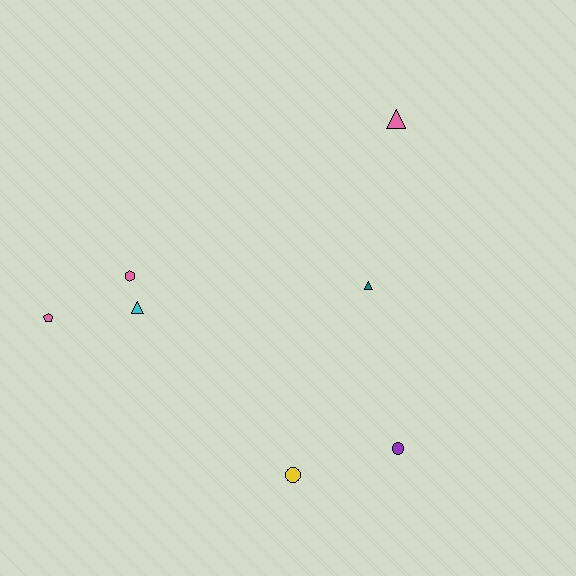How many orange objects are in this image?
There are no orange objects.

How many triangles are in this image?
There are 3 triangles.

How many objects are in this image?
There are 7 objects.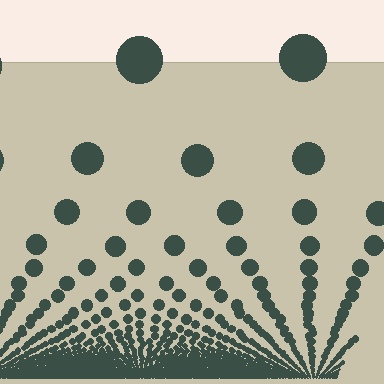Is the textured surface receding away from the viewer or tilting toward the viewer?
The surface appears to tilt toward the viewer. Texture elements get larger and sparser toward the top.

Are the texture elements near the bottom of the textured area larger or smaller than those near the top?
Smaller. The gradient is inverted — elements near the bottom are smaller and denser.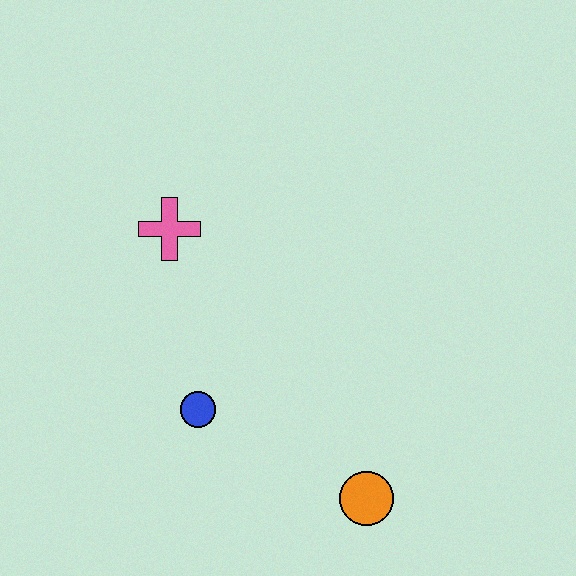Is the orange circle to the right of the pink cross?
Yes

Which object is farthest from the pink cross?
The orange circle is farthest from the pink cross.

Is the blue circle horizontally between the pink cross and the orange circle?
Yes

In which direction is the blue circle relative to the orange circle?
The blue circle is to the left of the orange circle.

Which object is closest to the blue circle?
The pink cross is closest to the blue circle.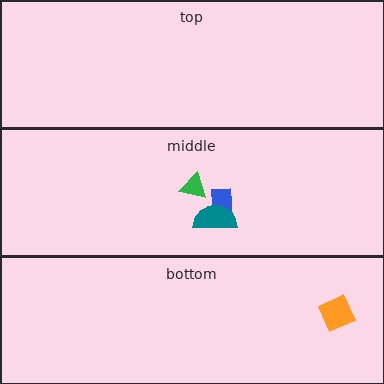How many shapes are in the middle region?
3.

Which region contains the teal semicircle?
The middle region.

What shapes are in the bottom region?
The orange square.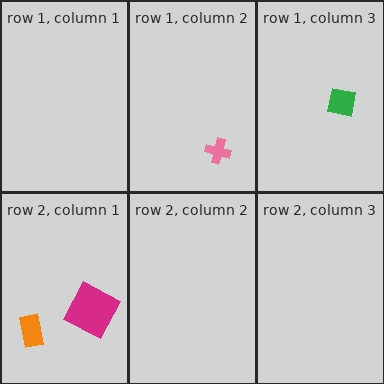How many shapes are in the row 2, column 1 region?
2.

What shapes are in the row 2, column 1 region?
The magenta square, the orange rectangle.